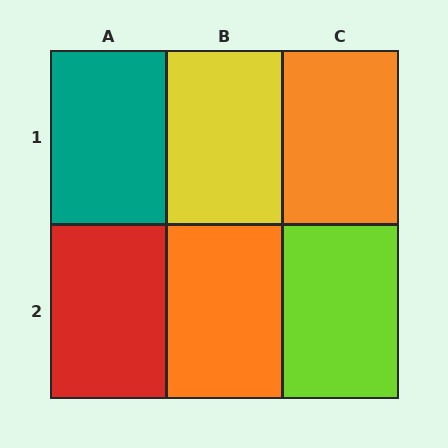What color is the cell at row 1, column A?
Teal.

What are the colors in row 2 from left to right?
Red, orange, lime.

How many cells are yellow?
1 cell is yellow.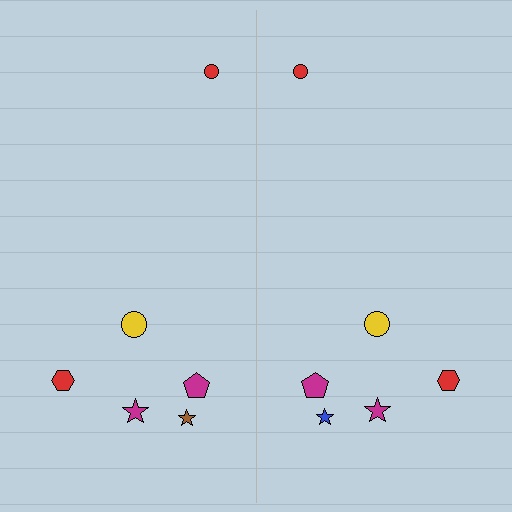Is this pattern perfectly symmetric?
No, the pattern is not perfectly symmetric. The blue star on the right side breaks the symmetry — its mirror counterpart is brown.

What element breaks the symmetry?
The blue star on the right side breaks the symmetry — its mirror counterpart is brown.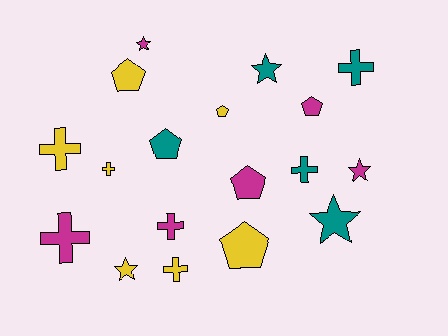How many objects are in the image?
There are 18 objects.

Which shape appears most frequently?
Cross, with 7 objects.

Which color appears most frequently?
Yellow, with 7 objects.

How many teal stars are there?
There are 2 teal stars.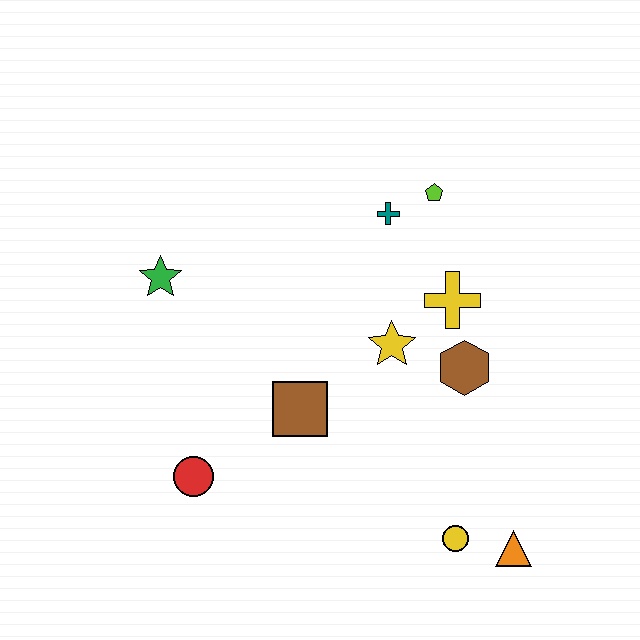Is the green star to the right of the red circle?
No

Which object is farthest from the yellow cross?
The red circle is farthest from the yellow cross.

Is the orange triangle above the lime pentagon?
No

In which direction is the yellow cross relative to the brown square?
The yellow cross is to the right of the brown square.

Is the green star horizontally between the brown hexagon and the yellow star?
No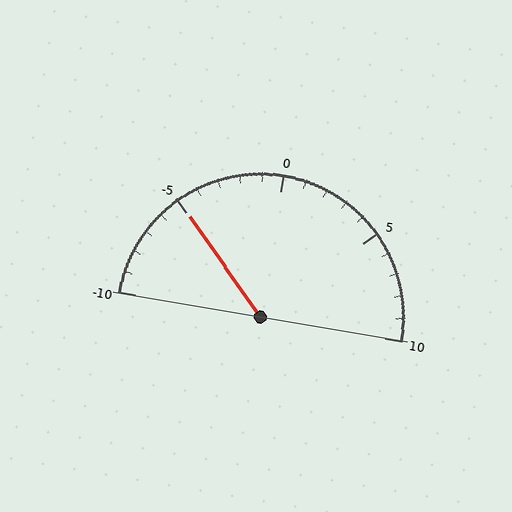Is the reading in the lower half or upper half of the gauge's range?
The reading is in the lower half of the range (-10 to 10).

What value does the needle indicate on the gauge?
The needle indicates approximately -5.